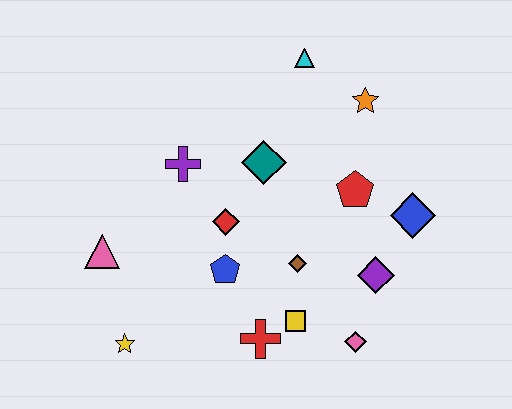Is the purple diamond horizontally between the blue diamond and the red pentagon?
Yes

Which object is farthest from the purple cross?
The pink diamond is farthest from the purple cross.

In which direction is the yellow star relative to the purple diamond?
The yellow star is to the left of the purple diamond.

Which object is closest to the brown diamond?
The yellow square is closest to the brown diamond.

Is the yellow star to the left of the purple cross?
Yes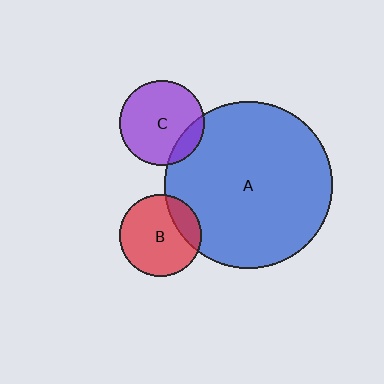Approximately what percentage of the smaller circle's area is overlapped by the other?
Approximately 15%.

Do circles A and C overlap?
Yes.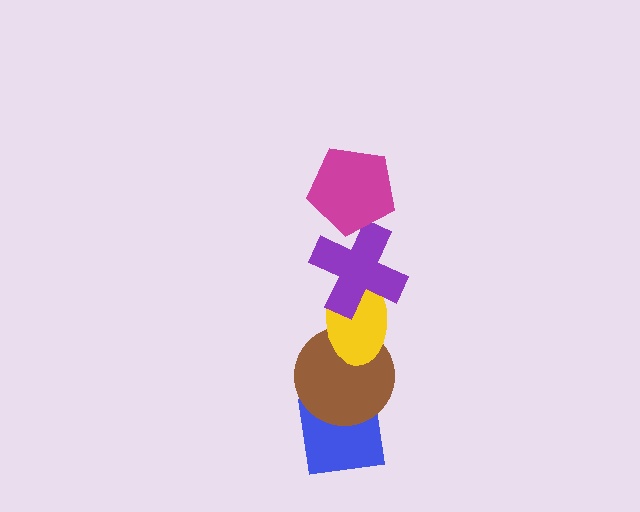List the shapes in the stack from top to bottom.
From top to bottom: the magenta pentagon, the purple cross, the yellow ellipse, the brown circle, the blue square.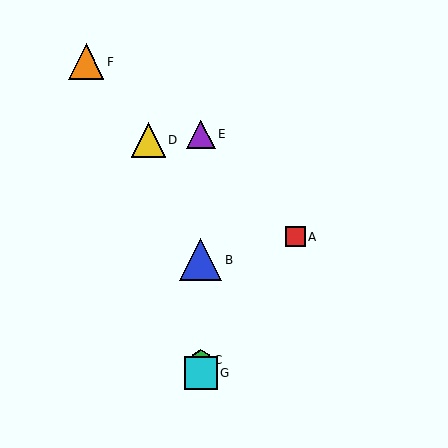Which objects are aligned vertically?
Objects B, C, E, G are aligned vertically.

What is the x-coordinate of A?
Object A is at x≈295.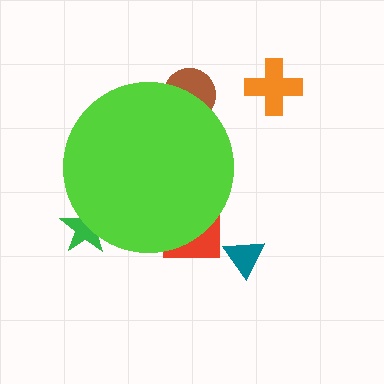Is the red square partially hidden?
Yes, the red square is partially hidden behind the lime circle.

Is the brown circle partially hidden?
Yes, the brown circle is partially hidden behind the lime circle.